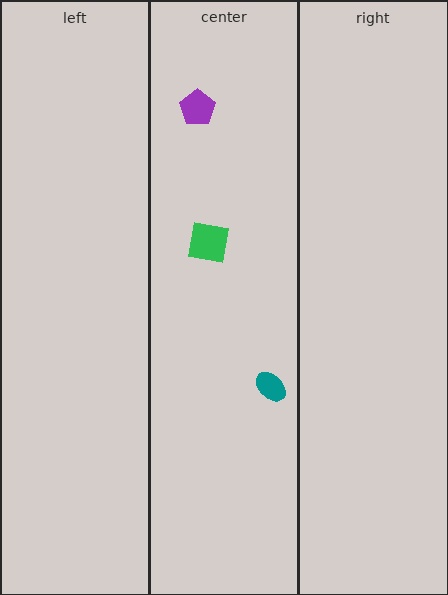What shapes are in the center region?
The teal ellipse, the purple pentagon, the green square.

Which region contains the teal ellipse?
The center region.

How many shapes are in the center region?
3.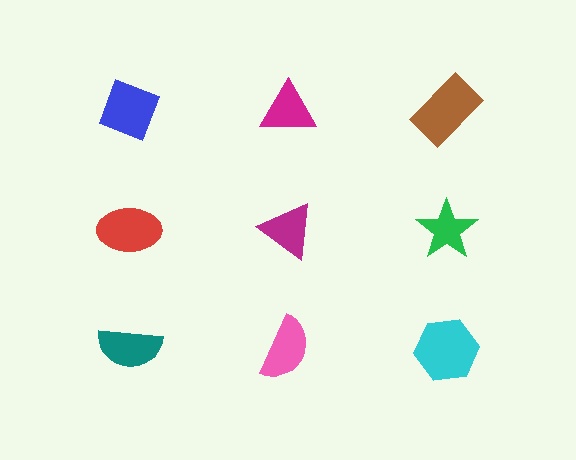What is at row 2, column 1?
A red ellipse.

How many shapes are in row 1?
3 shapes.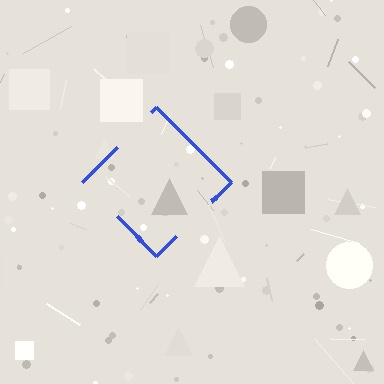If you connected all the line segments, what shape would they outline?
They would outline a diamond.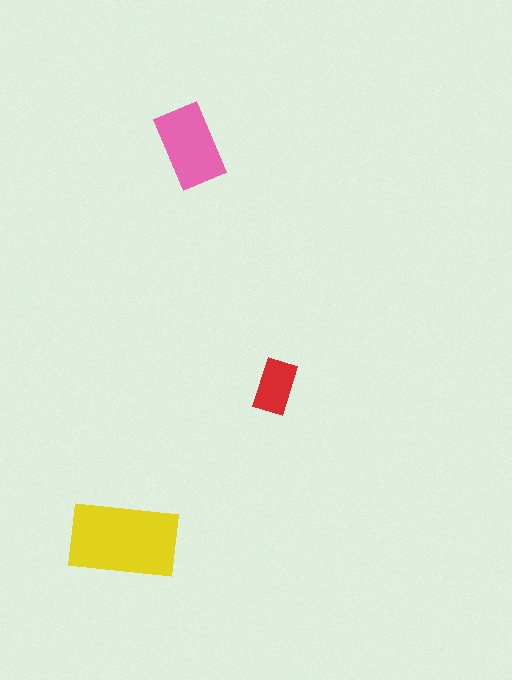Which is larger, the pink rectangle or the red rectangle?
The pink one.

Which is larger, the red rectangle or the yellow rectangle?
The yellow one.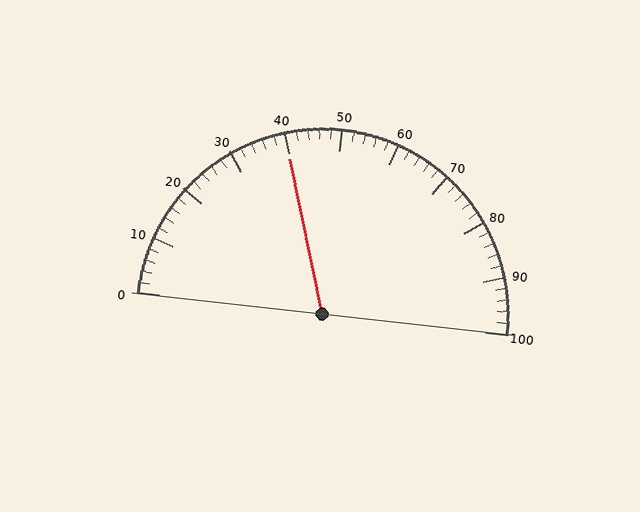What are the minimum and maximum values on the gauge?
The gauge ranges from 0 to 100.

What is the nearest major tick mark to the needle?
The nearest major tick mark is 40.